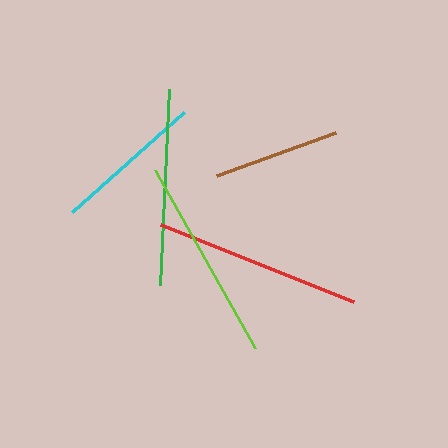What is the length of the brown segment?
The brown segment is approximately 127 pixels long.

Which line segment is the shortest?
The brown line is the shortest at approximately 127 pixels.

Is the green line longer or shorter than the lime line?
The lime line is longer than the green line.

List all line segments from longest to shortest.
From longest to shortest: red, lime, green, cyan, brown.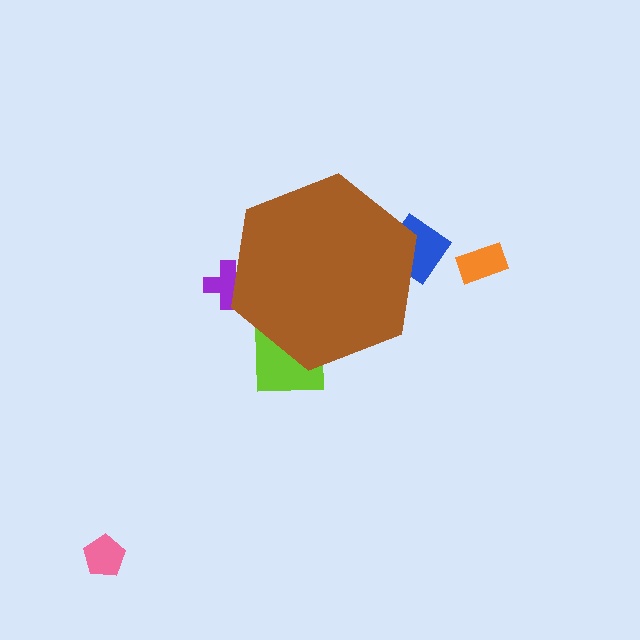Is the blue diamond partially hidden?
Yes, the blue diamond is partially hidden behind the brown hexagon.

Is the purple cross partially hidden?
Yes, the purple cross is partially hidden behind the brown hexagon.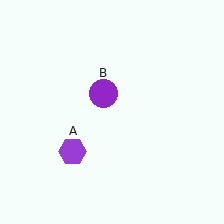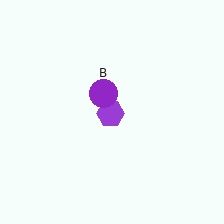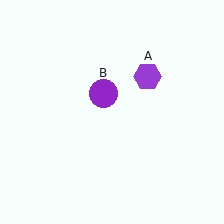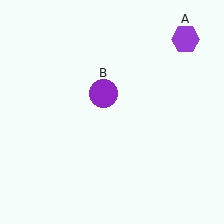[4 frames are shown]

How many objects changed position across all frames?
1 object changed position: purple hexagon (object A).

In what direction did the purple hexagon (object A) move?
The purple hexagon (object A) moved up and to the right.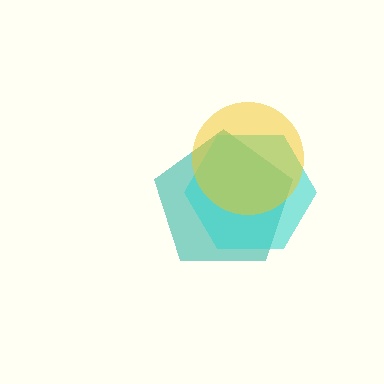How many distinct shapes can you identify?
There are 3 distinct shapes: a teal pentagon, a cyan hexagon, a yellow circle.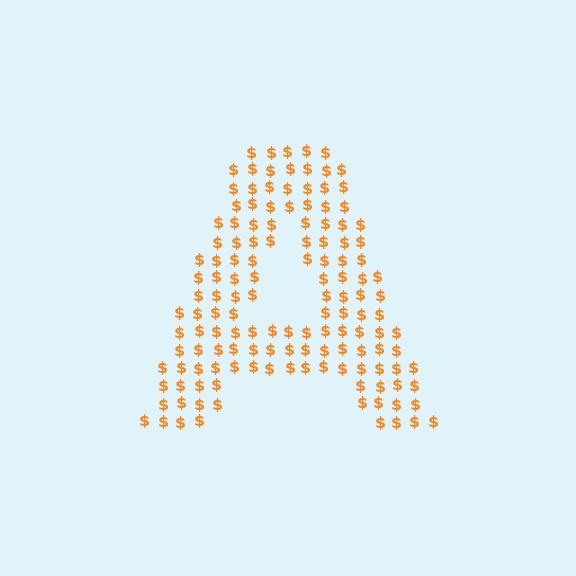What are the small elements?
The small elements are dollar signs.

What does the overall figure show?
The overall figure shows the letter A.